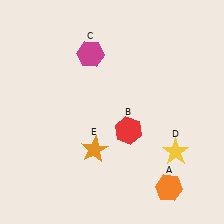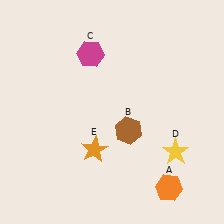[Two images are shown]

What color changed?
The hexagon (B) changed from red in Image 1 to brown in Image 2.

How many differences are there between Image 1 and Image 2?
There is 1 difference between the two images.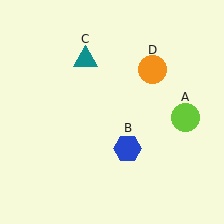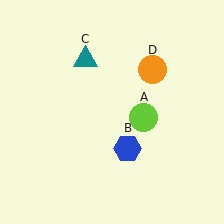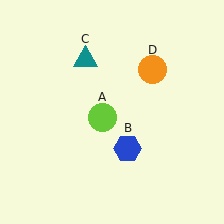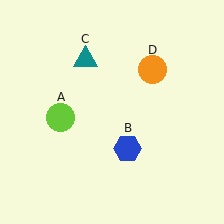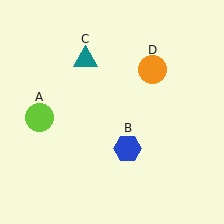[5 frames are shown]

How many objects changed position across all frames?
1 object changed position: lime circle (object A).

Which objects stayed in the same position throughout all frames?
Blue hexagon (object B) and teal triangle (object C) and orange circle (object D) remained stationary.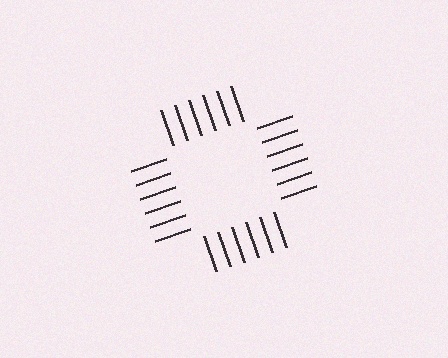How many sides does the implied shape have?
4 sides — the line-ends trace a square.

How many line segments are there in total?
24 — 6 along each of the 4 edges.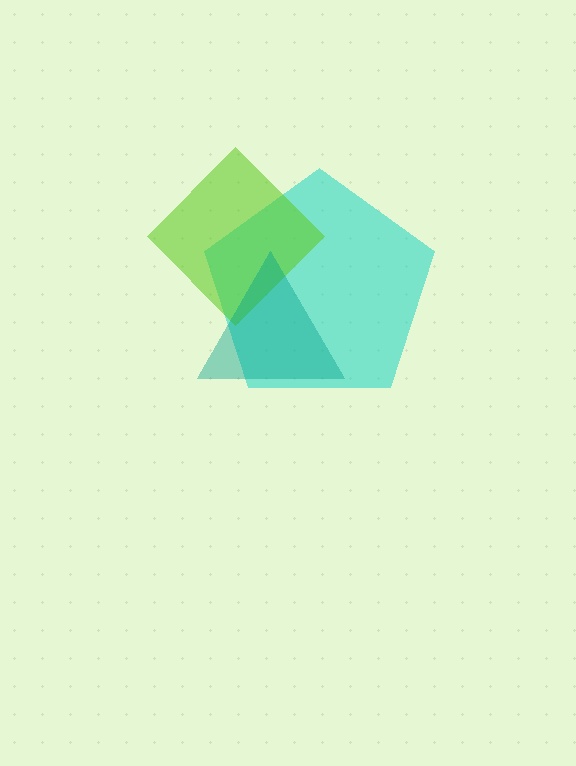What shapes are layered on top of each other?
The layered shapes are: a cyan pentagon, a lime diamond, a teal triangle.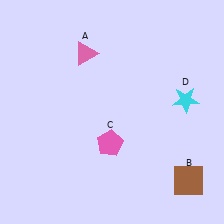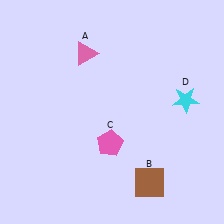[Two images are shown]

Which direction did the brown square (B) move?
The brown square (B) moved left.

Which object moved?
The brown square (B) moved left.